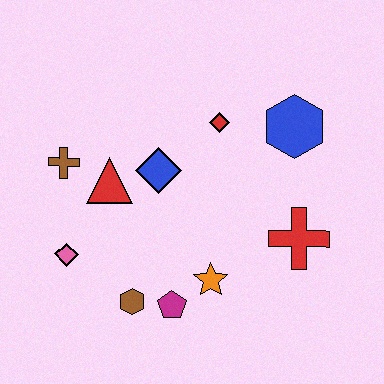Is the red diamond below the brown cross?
No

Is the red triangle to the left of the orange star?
Yes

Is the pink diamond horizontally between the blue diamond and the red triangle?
No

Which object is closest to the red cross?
The orange star is closest to the red cross.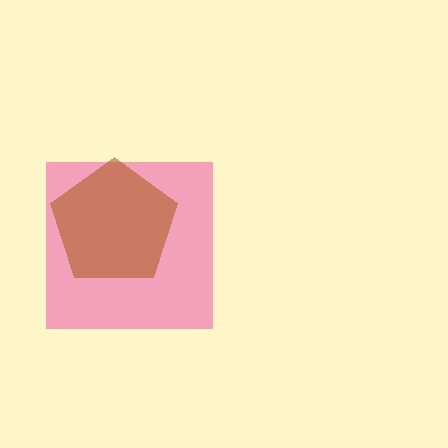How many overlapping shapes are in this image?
There are 2 overlapping shapes in the image.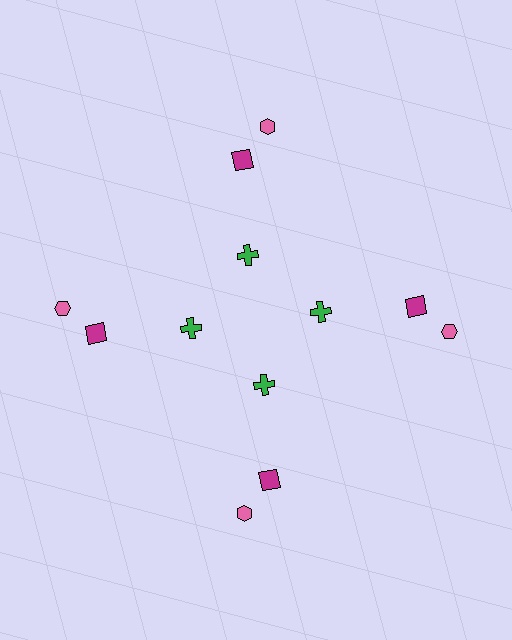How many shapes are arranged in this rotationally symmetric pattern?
There are 12 shapes, arranged in 4 groups of 3.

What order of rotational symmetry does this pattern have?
This pattern has 4-fold rotational symmetry.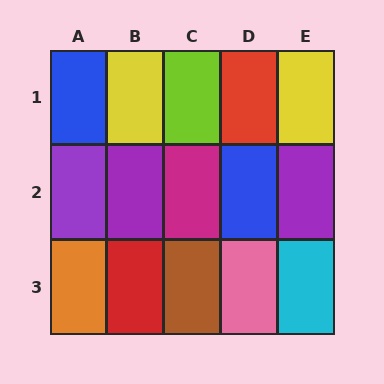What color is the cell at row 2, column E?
Purple.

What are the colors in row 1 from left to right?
Blue, yellow, lime, red, yellow.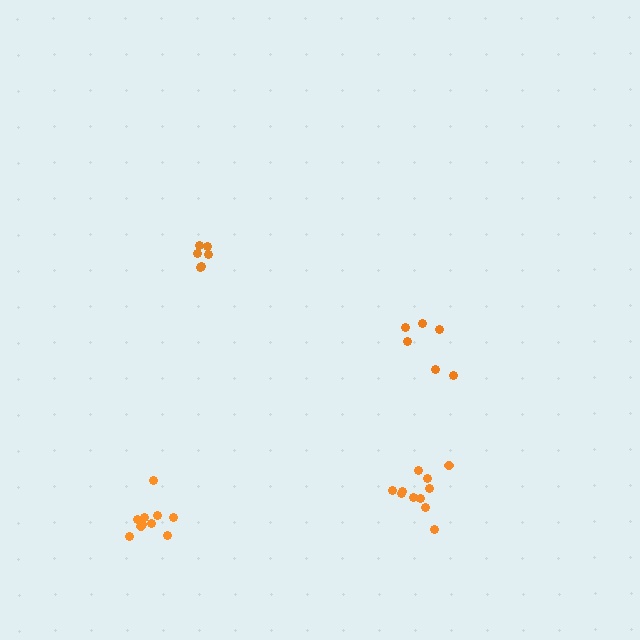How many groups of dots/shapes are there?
There are 4 groups.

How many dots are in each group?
Group 1: 6 dots, Group 2: 6 dots, Group 3: 11 dots, Group 4: 10 dots (33 total).